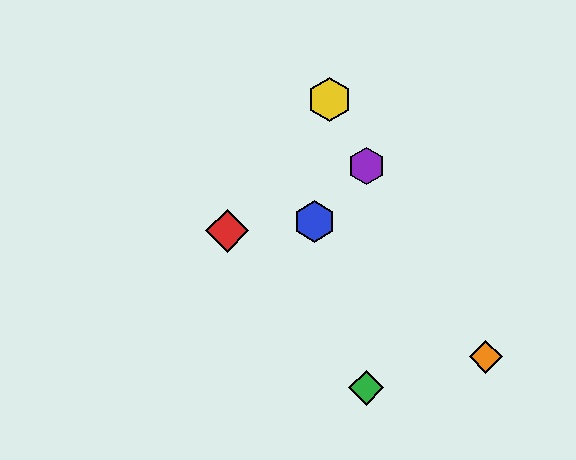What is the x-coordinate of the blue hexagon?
The blue hexagon is at x≈315.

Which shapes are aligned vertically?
The green diamond, the purple hexagon are aligned vertically.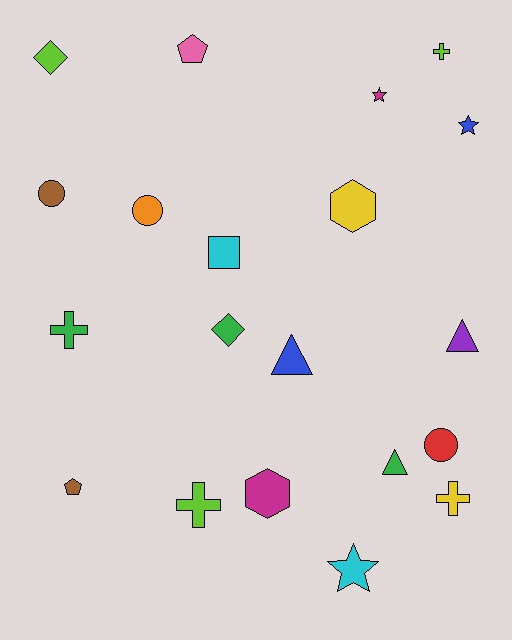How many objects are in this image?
There are 20 objects.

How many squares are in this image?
There is 1 square.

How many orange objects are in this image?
There is 1 orange object.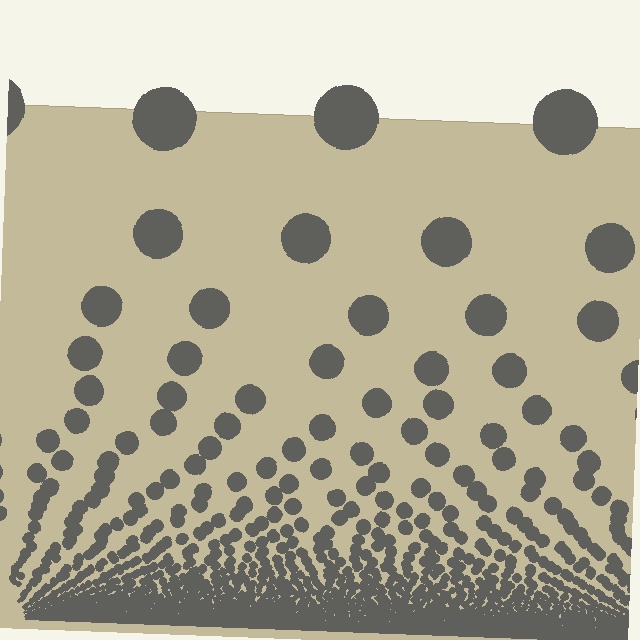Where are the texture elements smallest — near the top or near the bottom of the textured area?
Near the bottom.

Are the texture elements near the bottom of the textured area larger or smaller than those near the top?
Smaller. The gradient is inverted — elements near the bottom are smaller and denser.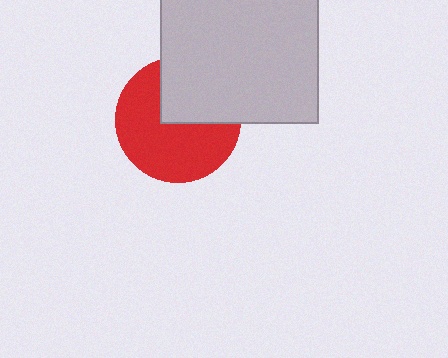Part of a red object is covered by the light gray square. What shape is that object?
It is a circle.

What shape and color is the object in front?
The object in front is a light gray square.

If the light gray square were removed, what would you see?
You would see the complete red circle.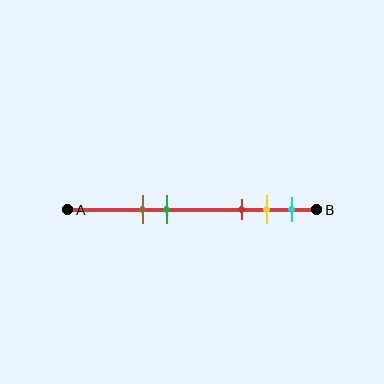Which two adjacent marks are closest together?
The yellow and cyan marks are the closest adjacent pair.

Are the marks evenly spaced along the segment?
No, the marks are not evenly spaced.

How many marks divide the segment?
There are 5 marks dividing the segment.